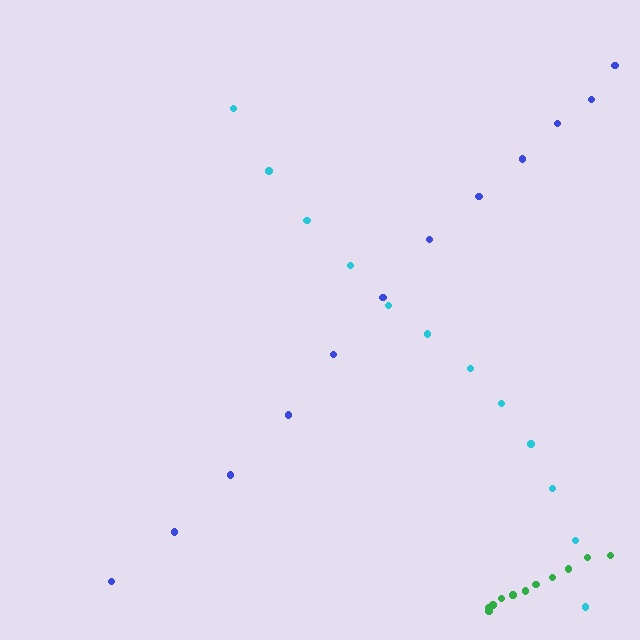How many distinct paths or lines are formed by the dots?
There are 3 distinct paths.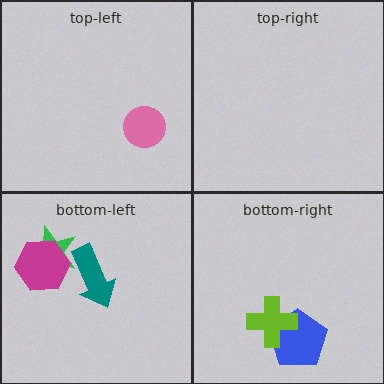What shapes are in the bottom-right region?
The blue pentagon, the lime cross.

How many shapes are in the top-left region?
1.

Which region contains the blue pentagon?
The bottom-right region.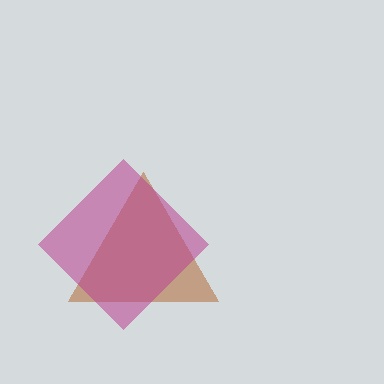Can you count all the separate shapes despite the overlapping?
Yes, there are 2 separate shapes.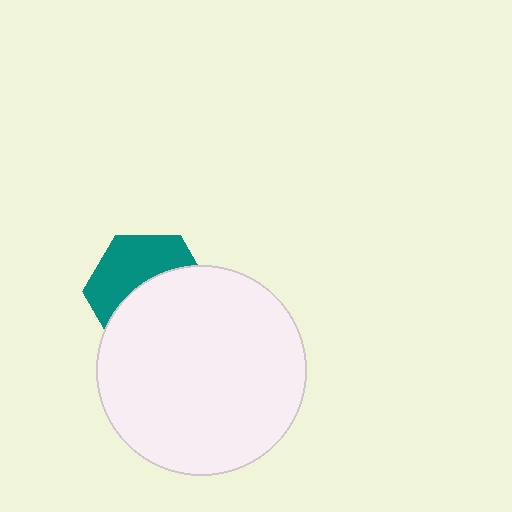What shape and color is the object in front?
The object in front is a white circle.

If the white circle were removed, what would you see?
You would see the complete teal hexagon.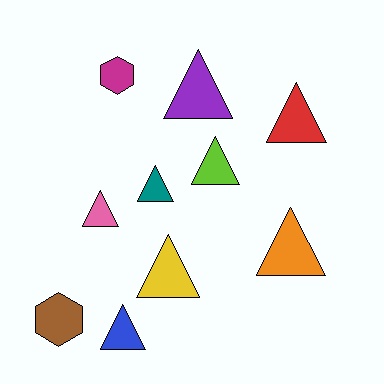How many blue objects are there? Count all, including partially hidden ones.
There is 1 blue object.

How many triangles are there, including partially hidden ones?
There are 8 triangles.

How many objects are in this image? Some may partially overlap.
There are 10 objects.